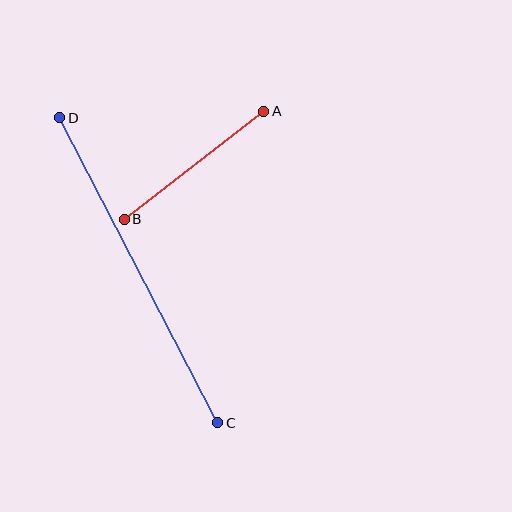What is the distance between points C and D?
The distance is approximately 344 pixels.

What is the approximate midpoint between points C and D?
The midpoint is at approximately (139, 270) pixels.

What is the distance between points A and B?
The distance is approximately 176 pixels.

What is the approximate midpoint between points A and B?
The midpoint is at approximately (194, 165) pixels.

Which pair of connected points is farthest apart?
Points C and D are farthest apart.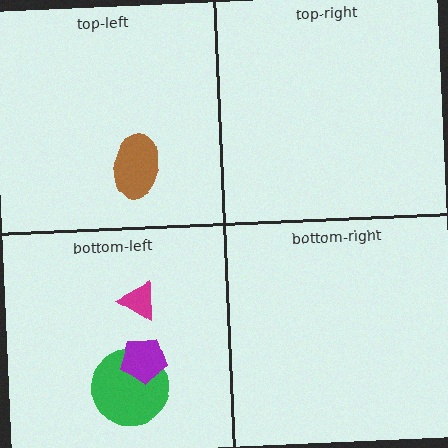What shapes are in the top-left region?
The brown ellipse.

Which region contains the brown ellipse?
The top-left region.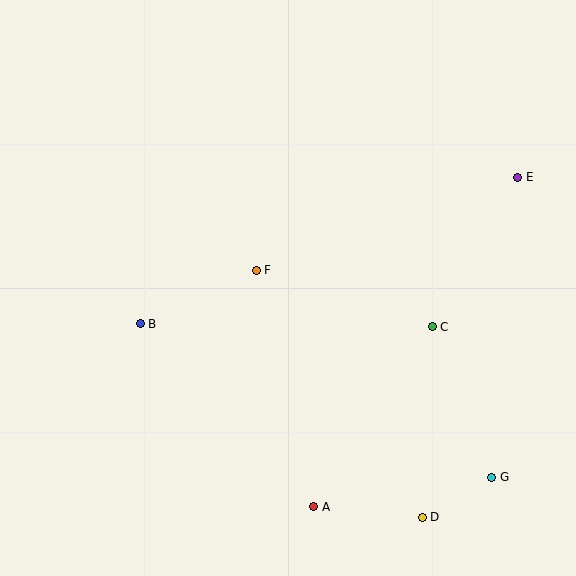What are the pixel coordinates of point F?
Point F is at (256, 270).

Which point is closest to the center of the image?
Point F at (256, 270) is closest to the center.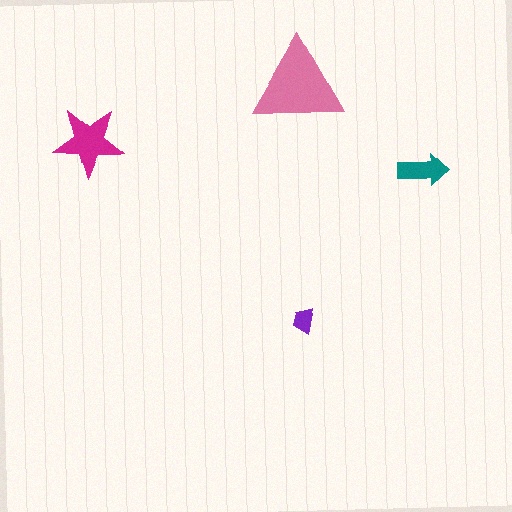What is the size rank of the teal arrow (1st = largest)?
3rd.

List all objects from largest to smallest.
The pink triangle, the magenta star, the teal arrow, the purple trapezoid.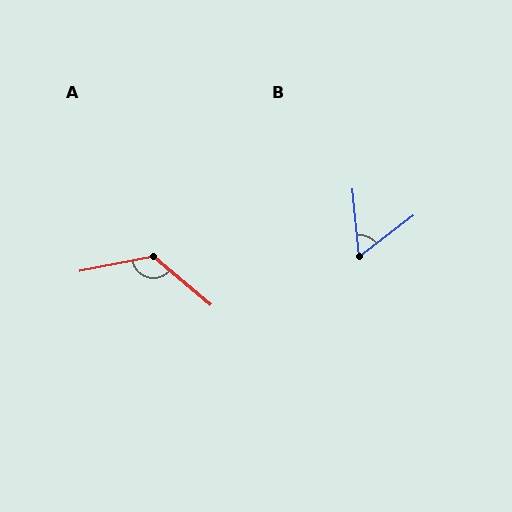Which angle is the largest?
A, at approximately 129 degrees.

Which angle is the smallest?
B, at approximately 59 degrees.